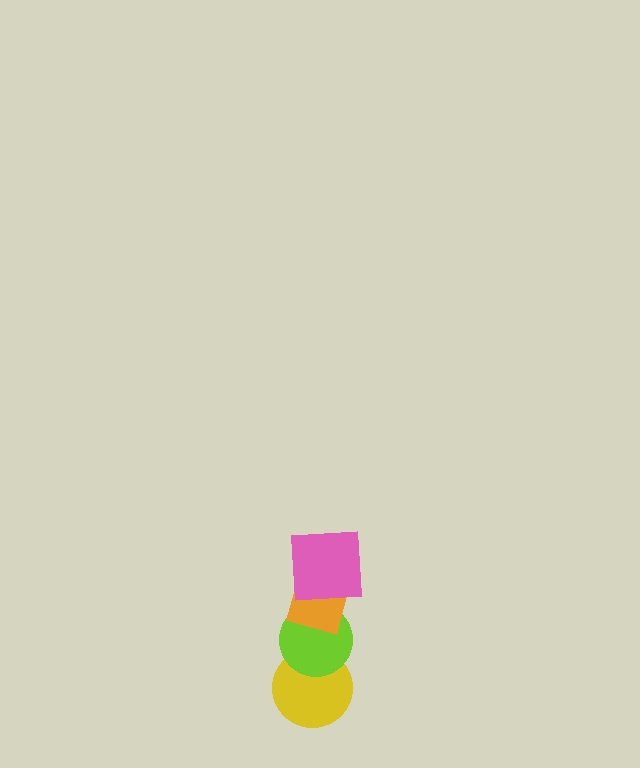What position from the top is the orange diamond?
The orange diamond is 2nd from the top.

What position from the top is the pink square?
The pink square is 1st from the top.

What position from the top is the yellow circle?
The yellow circle is 4th from the top.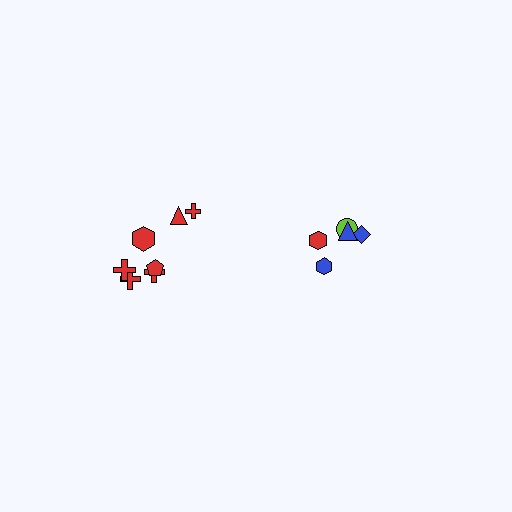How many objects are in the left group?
There are 7 objects.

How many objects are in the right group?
There are 5 objects.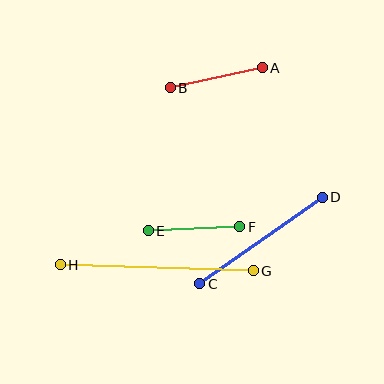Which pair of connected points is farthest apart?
Points G and H are farthest apart.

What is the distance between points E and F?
The distance is approximately 91 pixels.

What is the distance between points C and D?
The distance is approximately 150 pixels.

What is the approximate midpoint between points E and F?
The midpoint is at approximately (194, 229) pixels.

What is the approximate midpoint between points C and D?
The midpoint is at approximately (261, 241) pixels.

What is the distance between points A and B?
The distance is approximately 94 pixels.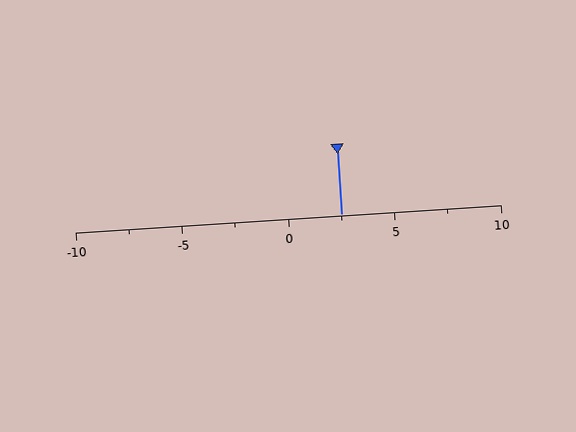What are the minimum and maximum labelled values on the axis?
The axis runs from -10 to 10.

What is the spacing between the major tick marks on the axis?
The major ticks are spaced 5 apart.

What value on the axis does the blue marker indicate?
The marker indicates approximately 2.5.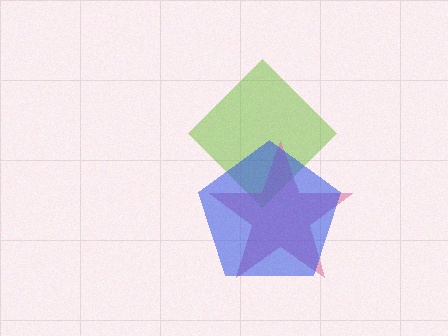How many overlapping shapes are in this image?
There are 3 overlapping shapes in the image.